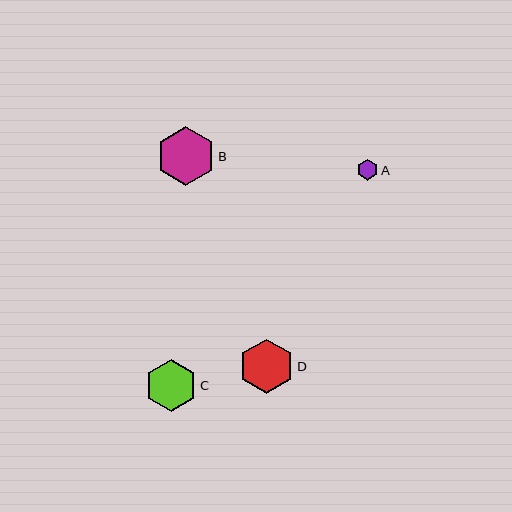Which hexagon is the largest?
Hexagon B is the largest with a size of approximately 59 pixels.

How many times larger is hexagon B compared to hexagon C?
Hexagon B is approximately 1.1 times the size of hexagon C.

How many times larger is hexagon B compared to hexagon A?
Hexagon B is approximately 2.8 times the size of hexagon A.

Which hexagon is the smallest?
Hexagon A is the smallest with a size of approximately 21 pixels.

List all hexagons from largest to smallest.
From largest to smallest: B, D, C, A.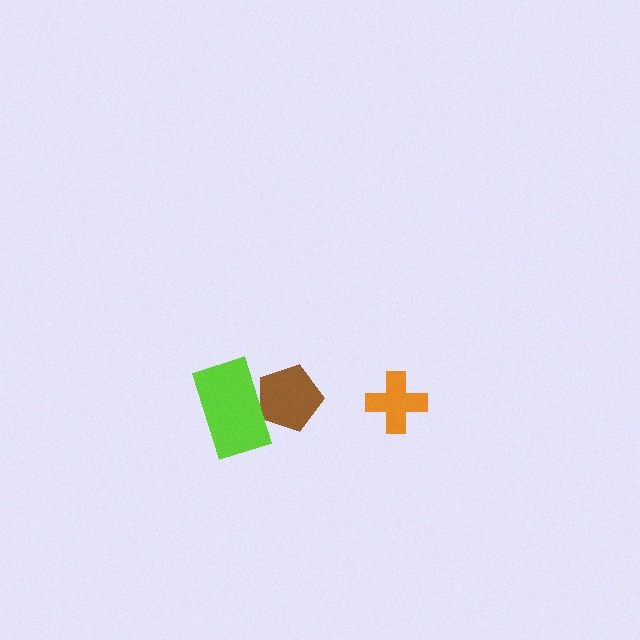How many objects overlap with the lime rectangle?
1 object overlaps with the lime rectangle.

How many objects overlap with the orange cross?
0 objects overlap with the orange cross.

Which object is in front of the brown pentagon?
The lime rectangle is in front of the brown pentagon.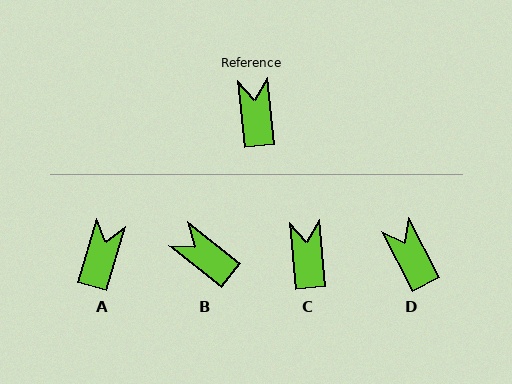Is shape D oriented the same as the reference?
No, it is off by about 21 degrees.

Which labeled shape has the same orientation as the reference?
C.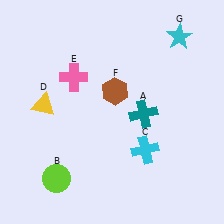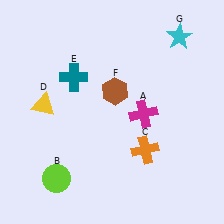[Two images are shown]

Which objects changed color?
A changed from teal to magenta. C changed from cyan to orange. E changed from pink to teal.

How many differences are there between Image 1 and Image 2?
There are 3 differences between the two images.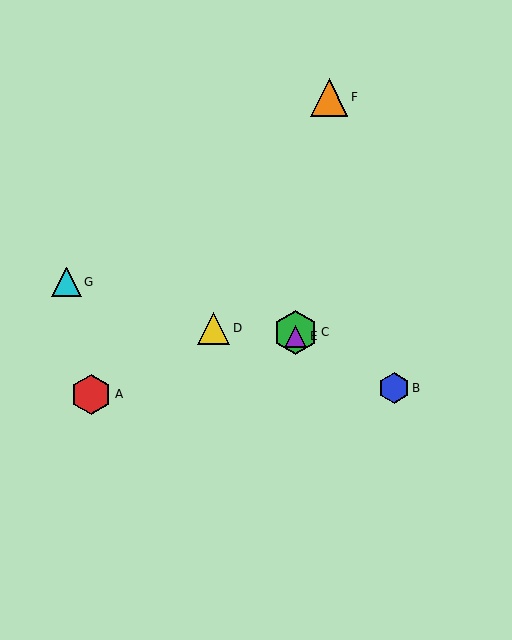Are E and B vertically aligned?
No, E is at x≈296 and B is at x≈394.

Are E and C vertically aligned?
Yes, both are at x≈296.